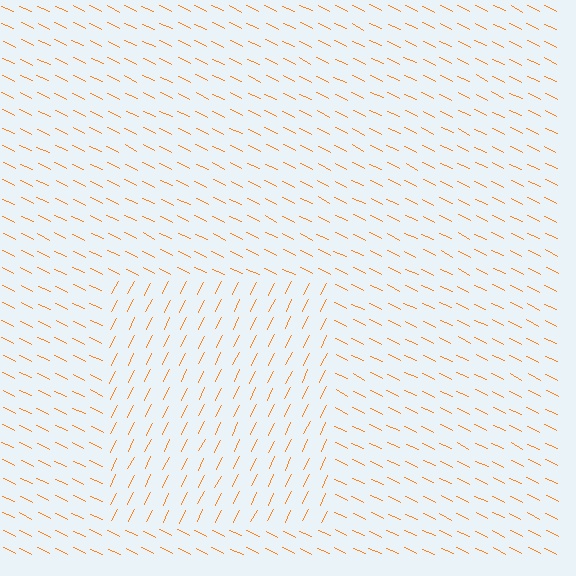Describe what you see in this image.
The image is filled with small orange line segments. A rectangle region in the image has lines oriented differently from the surrounding lines, creating a visible texture boundary.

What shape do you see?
I see a rectangle.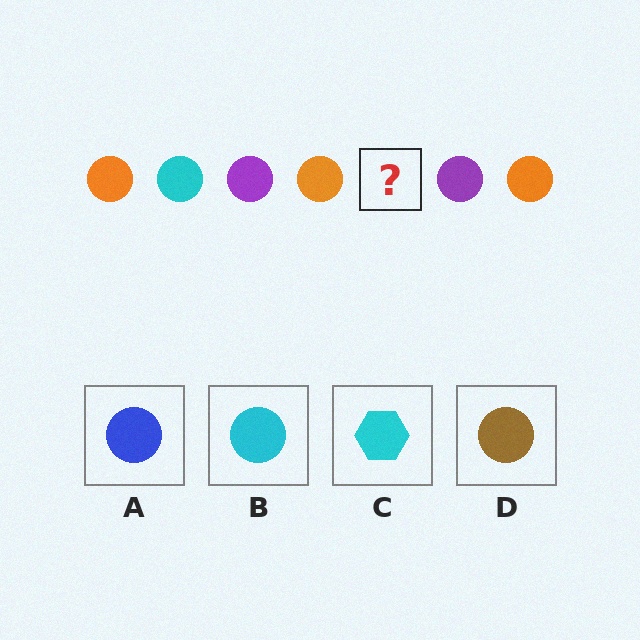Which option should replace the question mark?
Option B.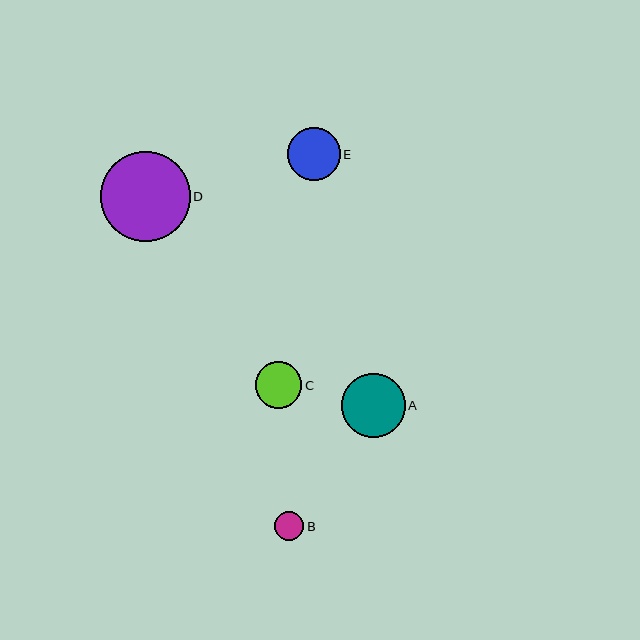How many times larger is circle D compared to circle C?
Circle D is approximately 1.9 times the size of circle C.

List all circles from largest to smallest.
From largest to smallest: D, A, E, C, B.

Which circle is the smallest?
Circle B is the smallest with a size of approximately 30 pixels.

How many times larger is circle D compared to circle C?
Circle D is approximately 1.9 times the size of circle C.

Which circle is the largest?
Circle D is the largest with a size of approximately 90 pixels.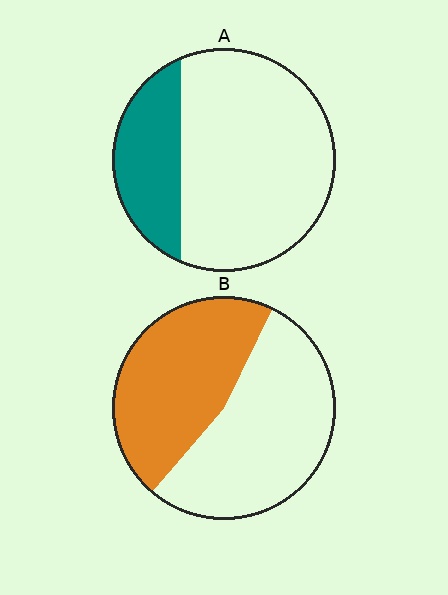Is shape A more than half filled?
No.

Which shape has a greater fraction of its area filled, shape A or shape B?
Shape B.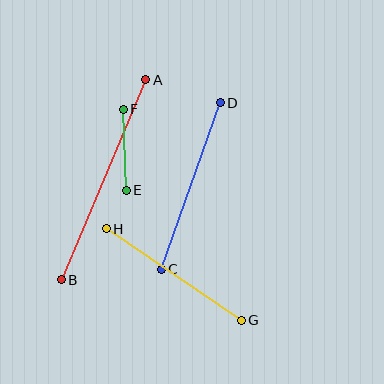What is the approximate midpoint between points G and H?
The midpoint is at approximately (174, 274) pixels.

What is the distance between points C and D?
The distance is approximately 177 pixels.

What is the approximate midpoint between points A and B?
The midpoint is at approximately (103, 180) pixels.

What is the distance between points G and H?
The distance is approximately 163 pixels.